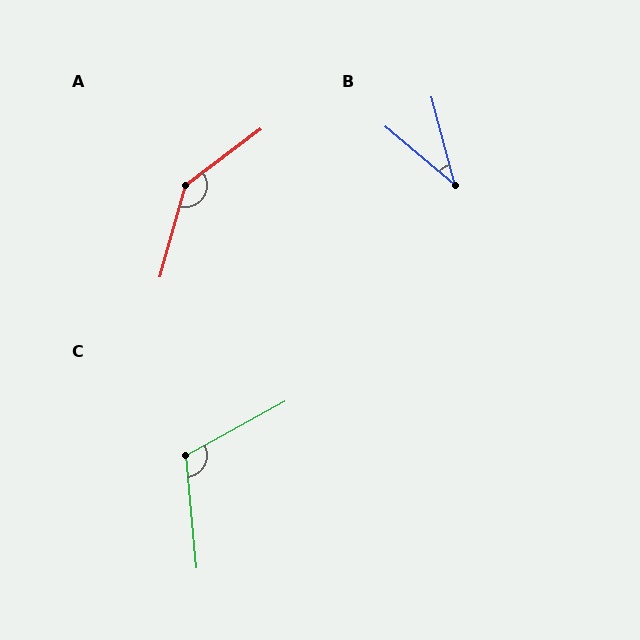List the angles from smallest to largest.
B (35°), C (113°), A (142°).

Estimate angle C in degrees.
Approximately 113 degrees.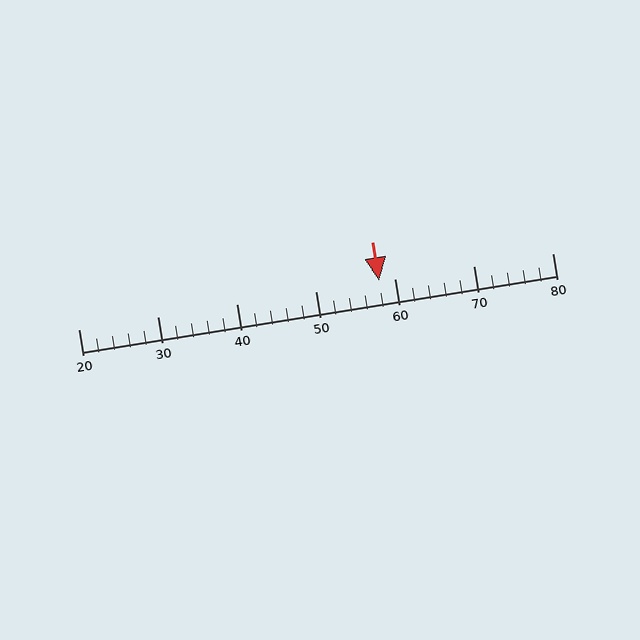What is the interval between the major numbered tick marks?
The major tick marks are spaced 10 units apart.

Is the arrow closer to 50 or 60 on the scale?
The arrow is closer to 60.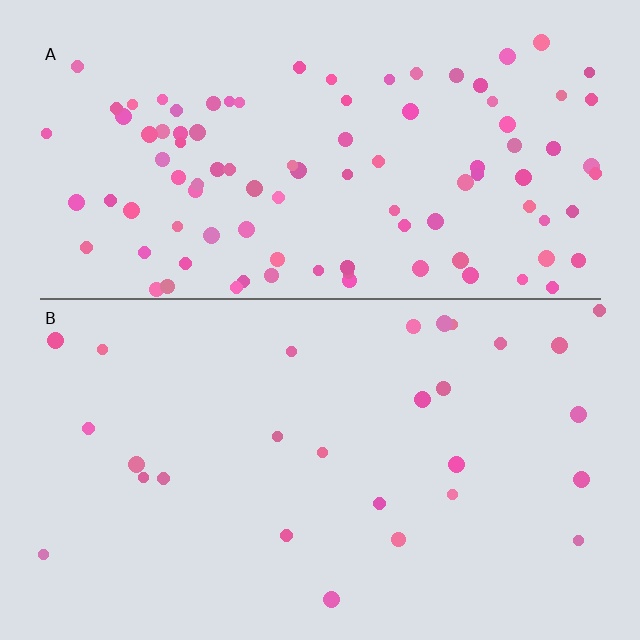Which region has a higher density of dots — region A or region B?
A (the top).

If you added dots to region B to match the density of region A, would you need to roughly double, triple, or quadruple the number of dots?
Approximately quadruple.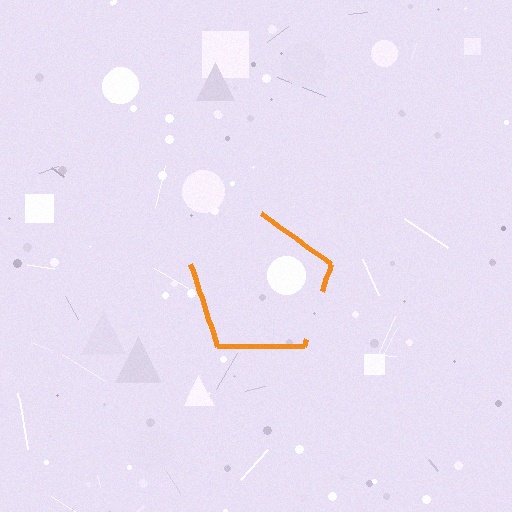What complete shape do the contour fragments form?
The contour fragments form a pentagon.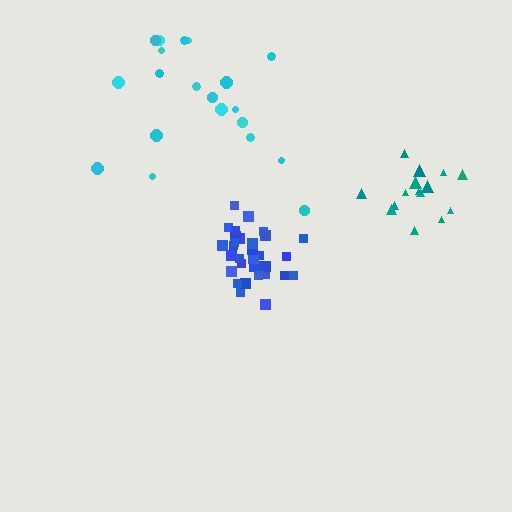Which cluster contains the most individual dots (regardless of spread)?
Blue (32).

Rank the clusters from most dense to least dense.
blue, teal, cyan.